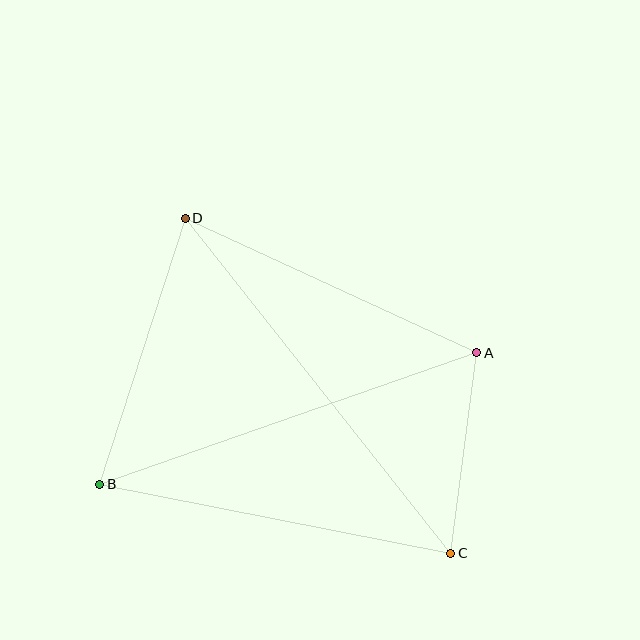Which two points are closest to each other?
Points A and C are closest to each other.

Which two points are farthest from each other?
Points C and D are farthest from each other.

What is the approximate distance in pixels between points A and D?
The distance between A and D is approximately 321 pixels.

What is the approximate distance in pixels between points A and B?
The distance between A and B is approximately 399 pixels.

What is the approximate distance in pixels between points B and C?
The distance between B and C is approximately 358 pixels.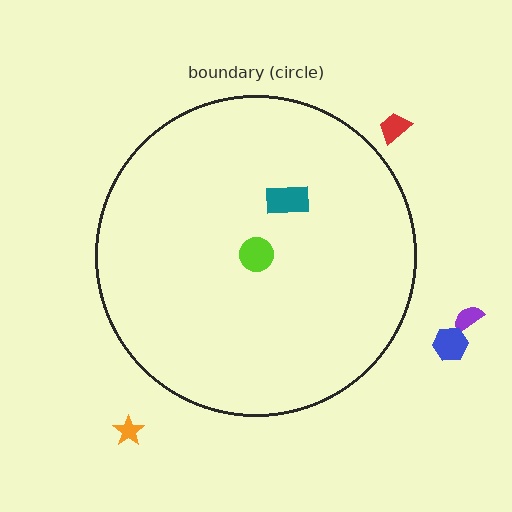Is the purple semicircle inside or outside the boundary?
Outside.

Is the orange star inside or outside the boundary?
Outside.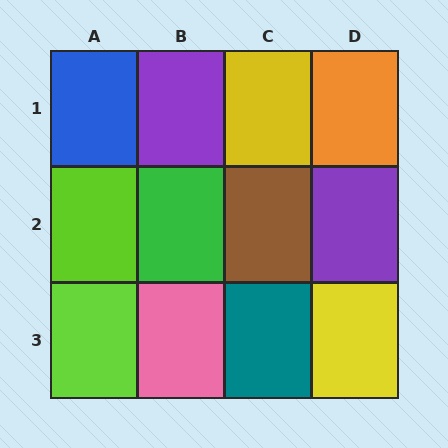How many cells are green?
1 cell is green.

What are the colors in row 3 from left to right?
Lime, pink, teal, yellow.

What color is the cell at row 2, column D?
Purple.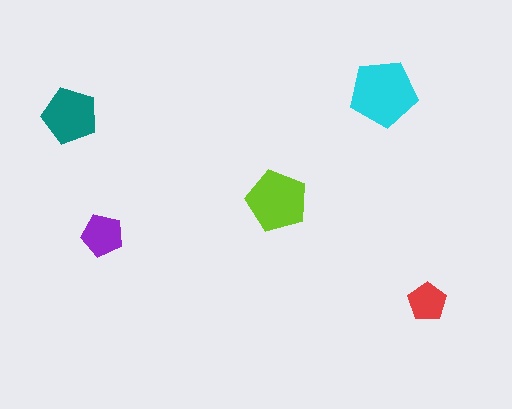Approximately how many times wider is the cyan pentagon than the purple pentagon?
About 1.5 times wider.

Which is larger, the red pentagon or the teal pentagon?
The teal one.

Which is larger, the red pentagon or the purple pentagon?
The purple one.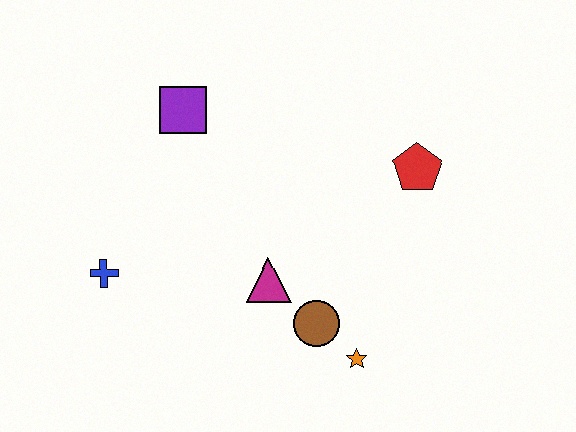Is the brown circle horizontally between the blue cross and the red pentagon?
Yes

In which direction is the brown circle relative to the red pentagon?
The brown circle is below the red pentagon.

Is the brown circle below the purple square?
Yes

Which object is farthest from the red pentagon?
The blue cross is farthest from the red pentagon.